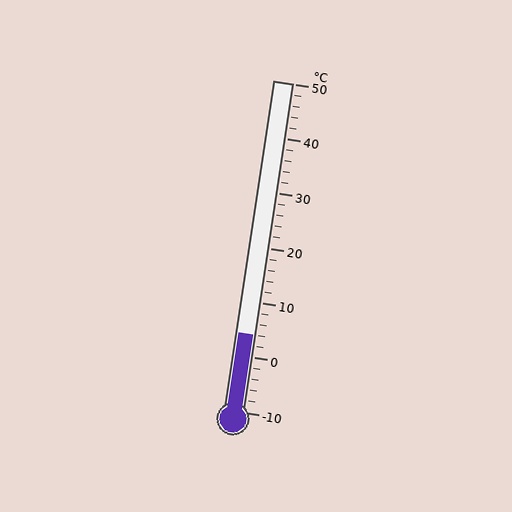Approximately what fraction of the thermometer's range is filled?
The thermometer is filled to approximately 25% of its range.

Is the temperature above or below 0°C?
The temperature is above 0°C.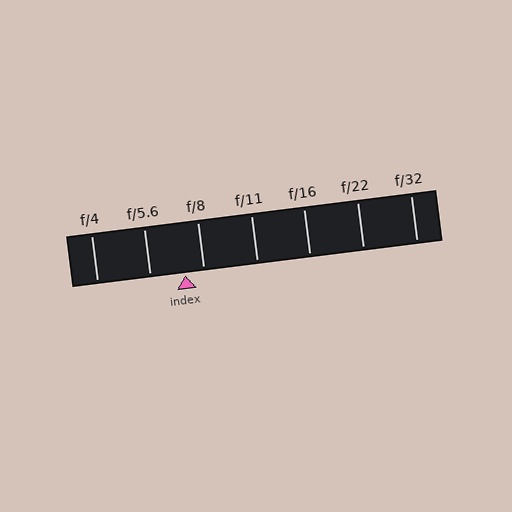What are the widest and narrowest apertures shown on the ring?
The widest aperture shown is f/4 and the narrowest is f/32.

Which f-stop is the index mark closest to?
The index mark is closest to f/8.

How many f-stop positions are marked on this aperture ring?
There are 7 f-stop positions marked.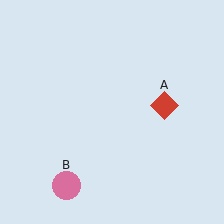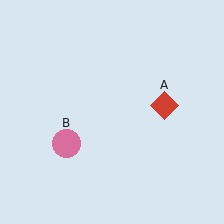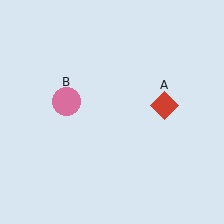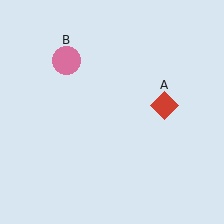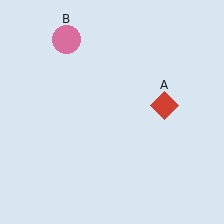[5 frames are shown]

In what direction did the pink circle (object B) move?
The pink circle (object B) moved up.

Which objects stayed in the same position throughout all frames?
Red diamond (object A) remained stationary.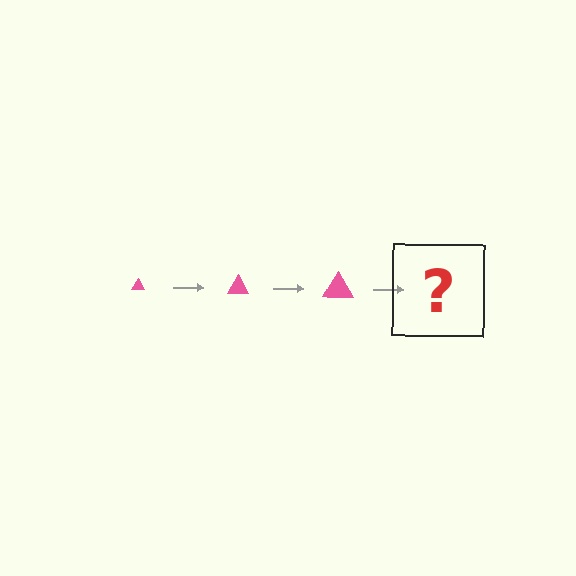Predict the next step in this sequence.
The next step is a pink triangle, larger than the previous one.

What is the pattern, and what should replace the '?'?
The pattern is that the triangle gets progressively larger each step. The '?' should be a pink triangle, larger than the previous one.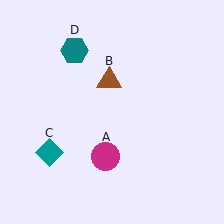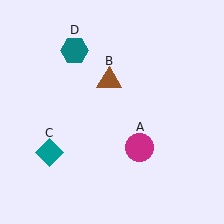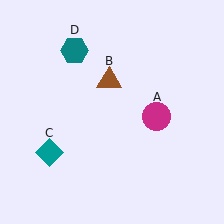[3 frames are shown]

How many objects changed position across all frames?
1 object changed position: magenta circle (object A).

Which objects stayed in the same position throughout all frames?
Brown triangle (object B) and teal diamond (object C) and teal hexagon (object D) remained stationary.